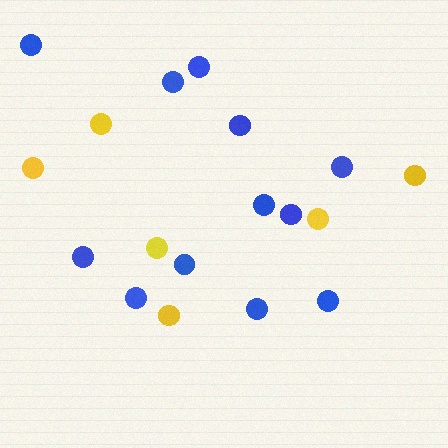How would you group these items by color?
There are 2 groups: one group of blue circles (12) and one group of yellow circles (6).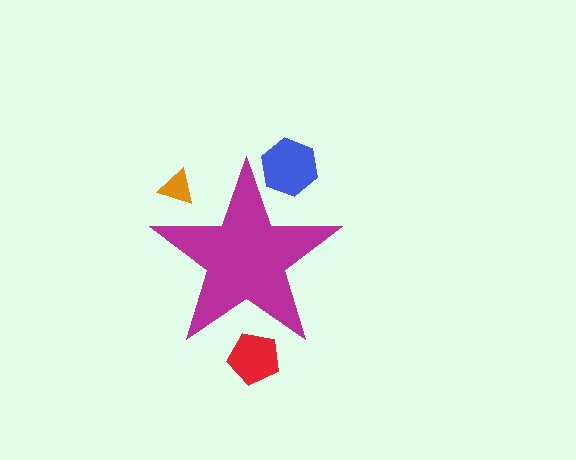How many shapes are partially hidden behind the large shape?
3 shapes are partially hidden.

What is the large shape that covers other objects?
A magenta star.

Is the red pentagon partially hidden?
Yes, the red pentagon is partially hidden behind the magenta star.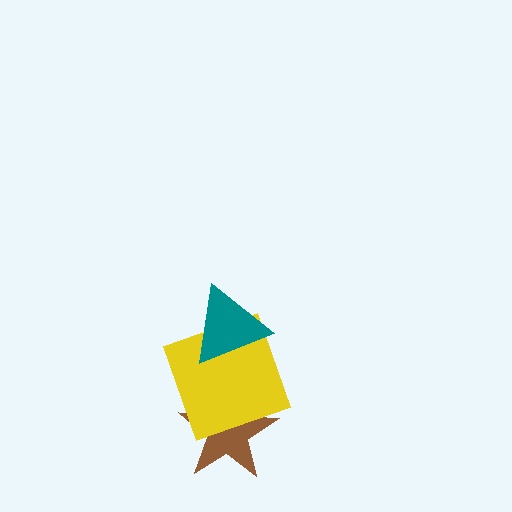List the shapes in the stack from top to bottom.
From top to bottom: the teal triangle, the yellow square, the brown star.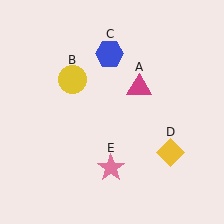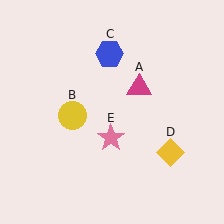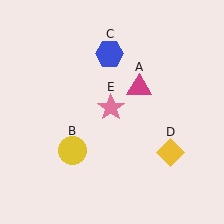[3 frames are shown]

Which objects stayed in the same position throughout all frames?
Magenta triangle (object A) and blue hexagon (object C) and yellow diamond (object D) remained stationary.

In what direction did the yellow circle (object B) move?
The yellow circle (object B) moved down.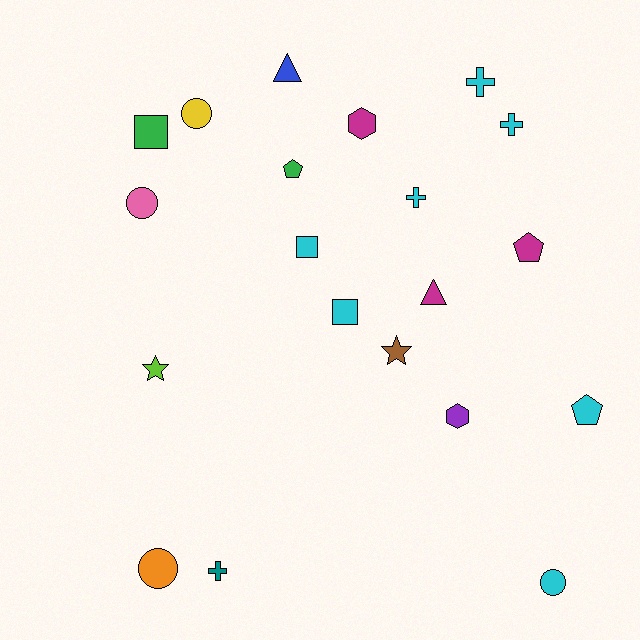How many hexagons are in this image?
There are 2 hexagons.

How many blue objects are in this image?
There is 1 blue object.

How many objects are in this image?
There are 20 objects.